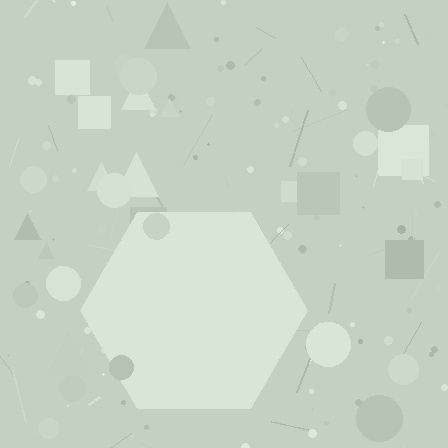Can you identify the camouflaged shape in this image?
The camouflaged shape is a hexagon.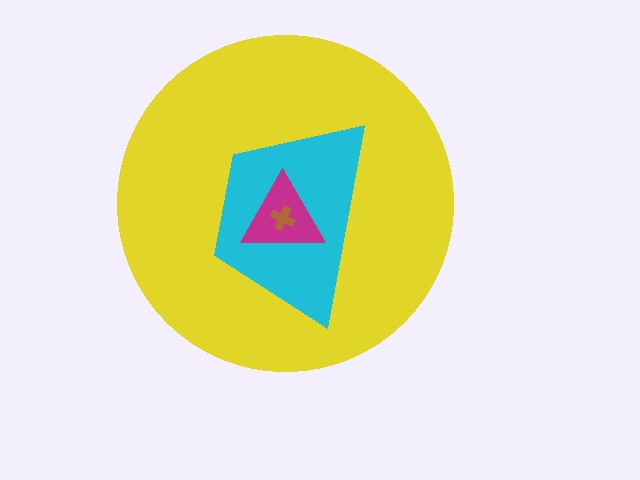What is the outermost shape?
The yellow circle.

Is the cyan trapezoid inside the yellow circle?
Yes.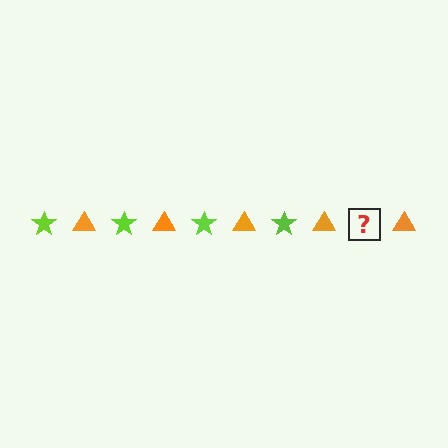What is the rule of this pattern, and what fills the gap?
The rule is that the pattern alternates between lime star and orange triangle. The gap should be filled with a lime star.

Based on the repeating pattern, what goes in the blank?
The blank should be a lime star.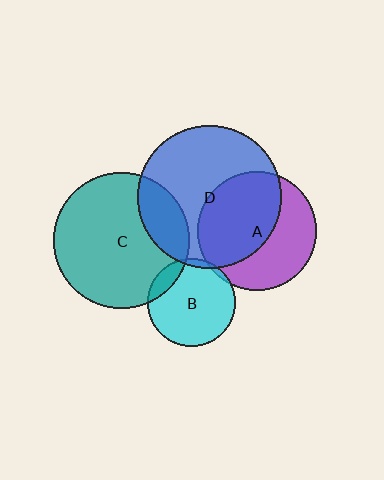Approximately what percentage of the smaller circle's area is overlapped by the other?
Approximately 20%.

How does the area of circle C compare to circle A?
Approximately 1.3 times.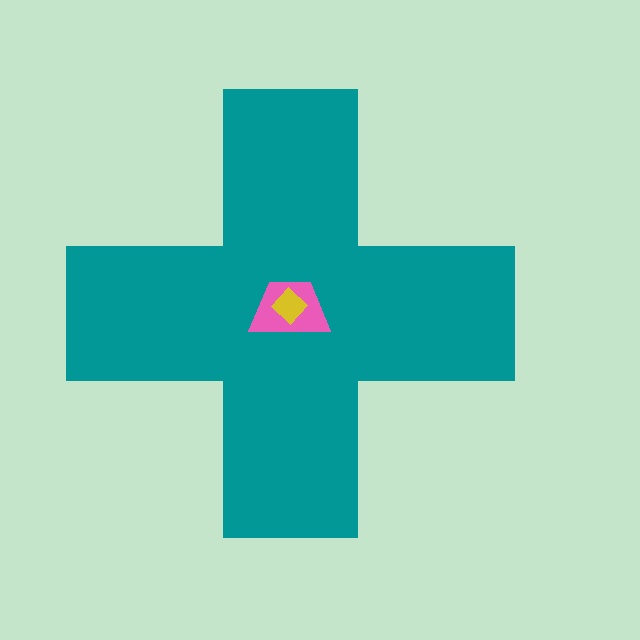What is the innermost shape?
The yellow diamond.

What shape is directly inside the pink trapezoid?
The yellow diamond.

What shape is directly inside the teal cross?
The pink trapezoid.